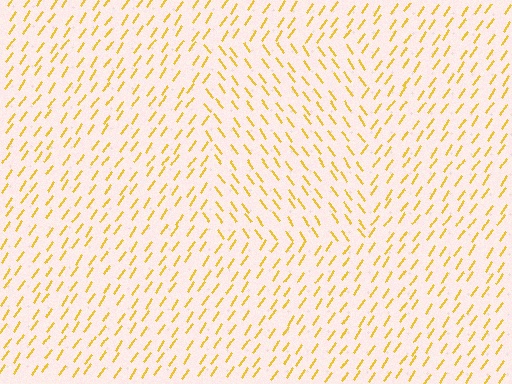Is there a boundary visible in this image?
Yes, there is a texture boundary formed by a change in line orientation.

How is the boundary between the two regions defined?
The boundary is defined purely by a change in line orientation (approximately 72 degrees difference). All lines are the same color and thickness.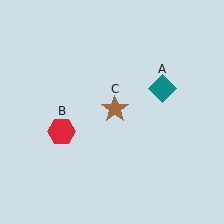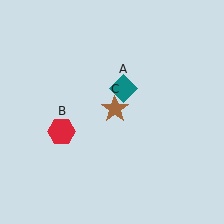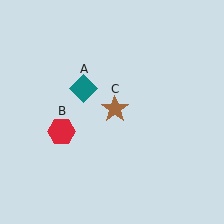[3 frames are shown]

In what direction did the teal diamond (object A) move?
The teal diamond (object A) moved left.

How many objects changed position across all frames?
1 object changed position: teal diamond (object A).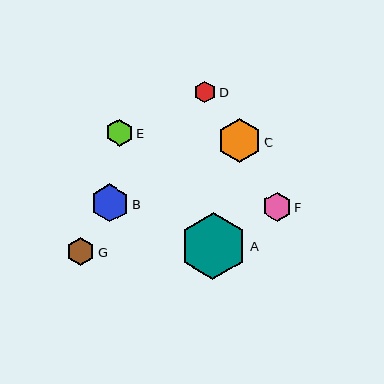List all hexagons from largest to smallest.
From largest to smallest: A, C, B, F, G, E, D.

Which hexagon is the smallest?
Hexagon D is the smallest with a size of approximately 21 pixels.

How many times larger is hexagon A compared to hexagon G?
Hexagon A is approximately 2.4 times the size of hexagon G.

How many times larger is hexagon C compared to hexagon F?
Hexagon C is approximately 1.5 times the size of hexagon F.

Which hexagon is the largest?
Hexagon A is the largest with a size of approximately 67 pixels.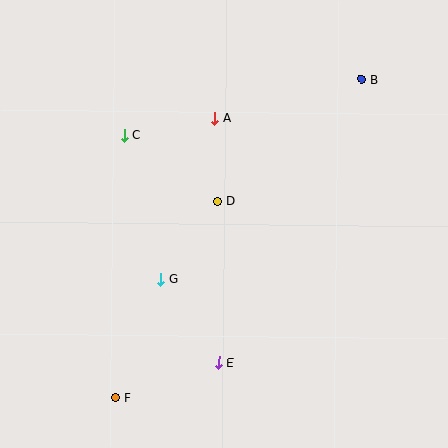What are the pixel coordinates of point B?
Point B is at (361, 79).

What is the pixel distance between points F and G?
The distance between F and G is 126 pixels.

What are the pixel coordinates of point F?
Point F is at (116, 397).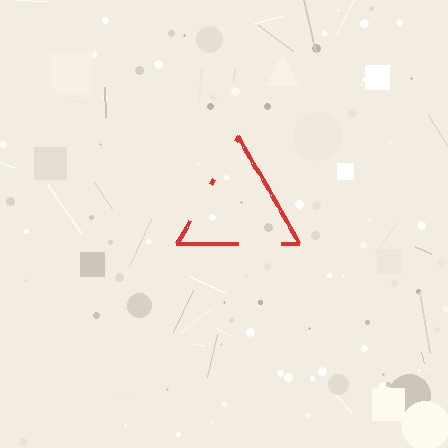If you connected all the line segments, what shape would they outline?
They would outline a triangle.